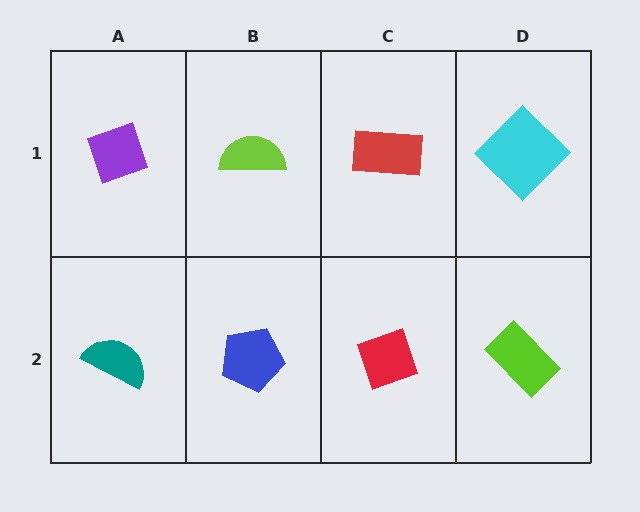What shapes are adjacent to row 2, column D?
A cyan diamond (row 1, column D), a red diamond (row 2, column C).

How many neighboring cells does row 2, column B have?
3.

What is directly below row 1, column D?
A lime rectangle.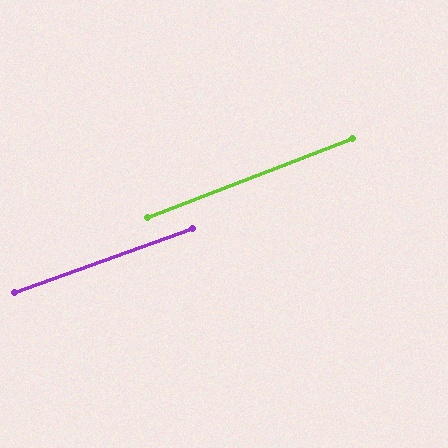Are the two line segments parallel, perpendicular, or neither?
Parallel — their directions differ by only 1.3°.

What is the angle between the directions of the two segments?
Approximately 1 degree.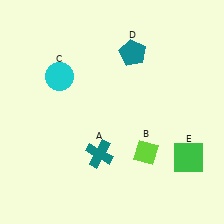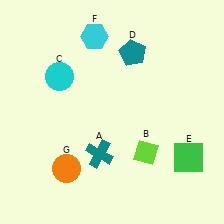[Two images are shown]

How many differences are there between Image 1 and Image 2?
There are 2 differences between the two images.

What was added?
A cyan hexagon (F), an orange circle (G) were added in Image 2.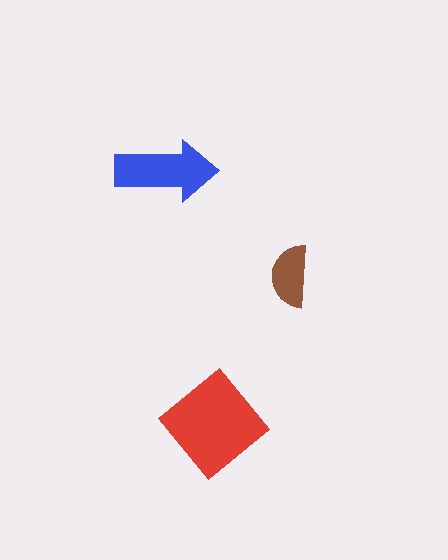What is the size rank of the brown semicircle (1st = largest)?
3rd.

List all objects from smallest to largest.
The brown semicircle, the blue arrow, the red diamond.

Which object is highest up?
The blue arrow is topmost.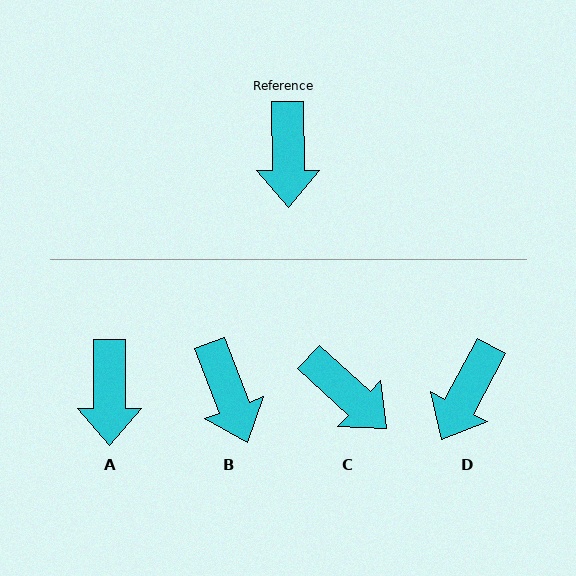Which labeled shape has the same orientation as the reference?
A.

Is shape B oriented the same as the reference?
No, it is off by about 20 degrees.